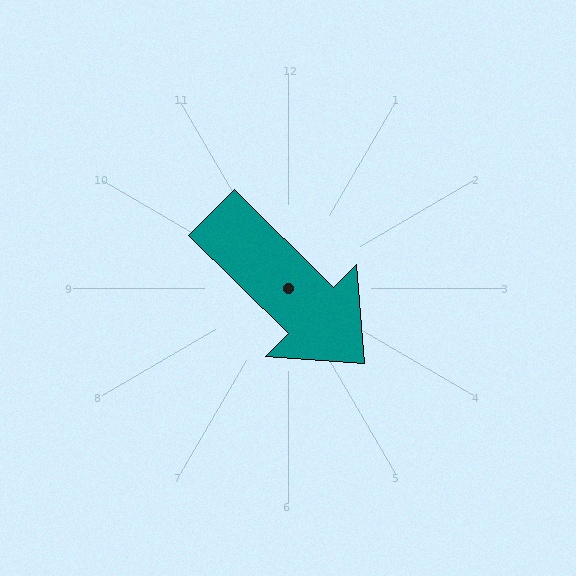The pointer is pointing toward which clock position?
Roughly 4 o'clock.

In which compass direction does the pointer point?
Southeast.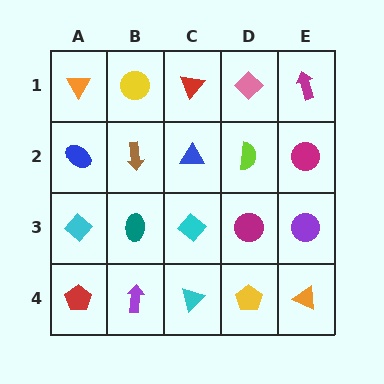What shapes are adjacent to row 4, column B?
A teal ellipse (row 3, column B), a red pentagon (row 4, column A), a cyan triangle (row 4, column C).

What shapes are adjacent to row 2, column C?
A red triangle (row 1, column C), a cyan diamond (row 3, column C), a brown arrow (row 2, column B), a lime semicircle (row 2, column D).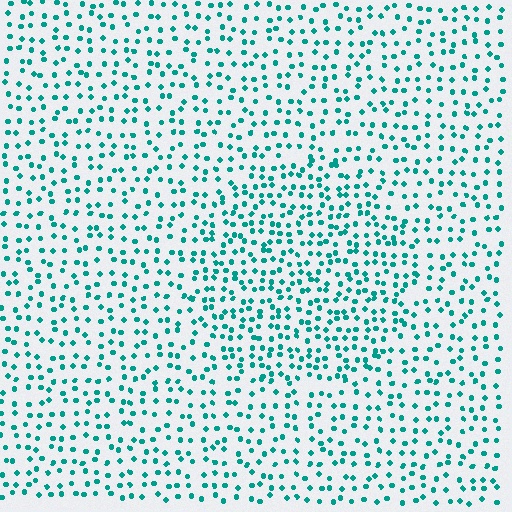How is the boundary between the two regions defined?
The boundary is defined by a change in element density (approximately 1.5x ratio). All elements are the same color, size, and shape.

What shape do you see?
I see a circle.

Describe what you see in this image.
The image contains small teal elements arranged at two different densities. A circle-shaped region is visible where the elements are more densely packed than the surrounding area.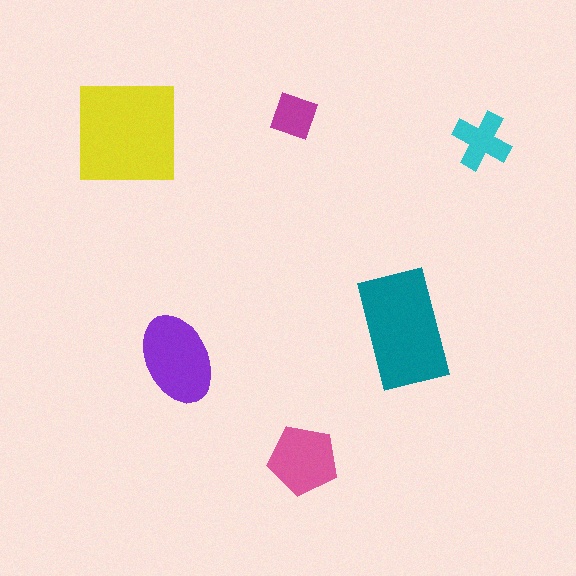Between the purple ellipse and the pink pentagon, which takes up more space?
The purple ellipse.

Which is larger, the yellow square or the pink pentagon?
The yellow square.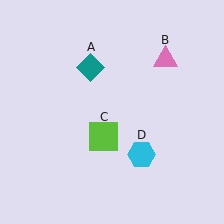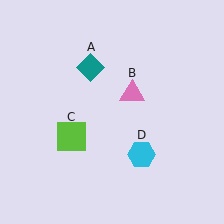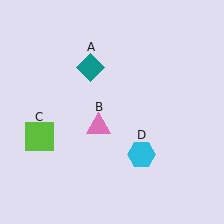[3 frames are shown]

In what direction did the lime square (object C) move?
The lime square (object C) moved left.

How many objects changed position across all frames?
2 objects changed position: pink triangle (object B), lime square (object C).